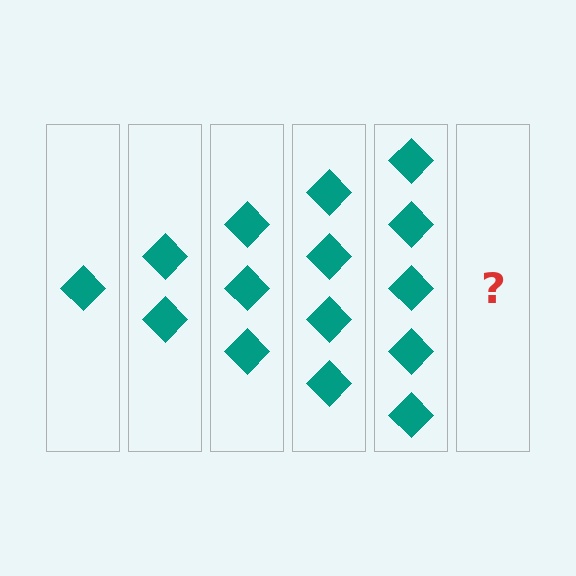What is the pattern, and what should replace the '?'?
The pattern is that each step adds one more diamond. The '?' should be 6 diamonds.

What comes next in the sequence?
The next element should be 6 diamonds.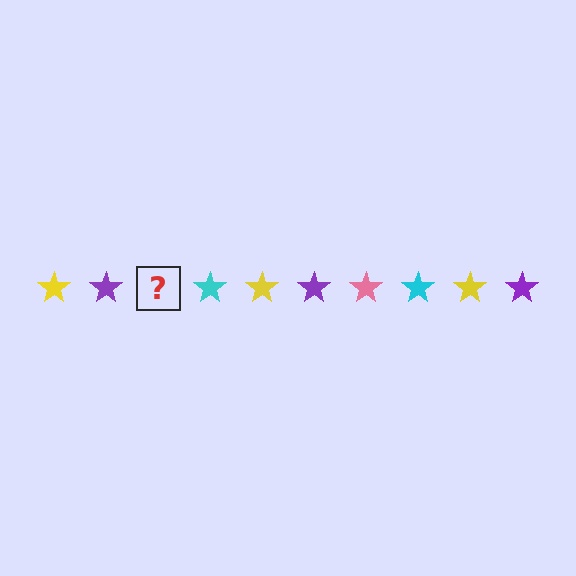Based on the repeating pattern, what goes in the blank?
The blank should be a pink star.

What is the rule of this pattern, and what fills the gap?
The rule is that the pattern cycles through yellow, purple, pink, cyan stars. The gap should be filled with a pink star.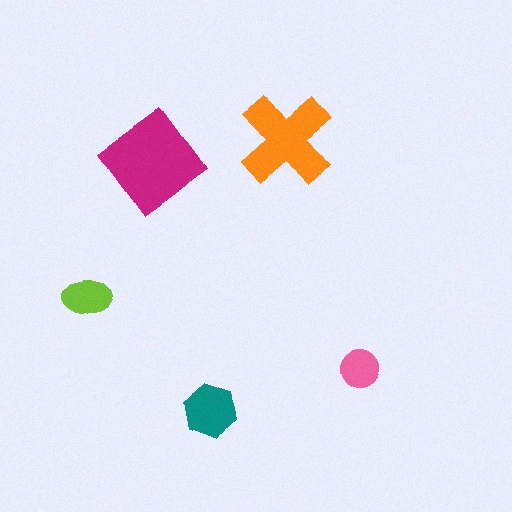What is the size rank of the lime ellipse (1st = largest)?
4th.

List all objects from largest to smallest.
The magenta diamond, the orange cross, the teal hexagon, the lime ellipse, the pink circle.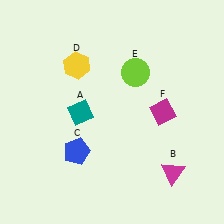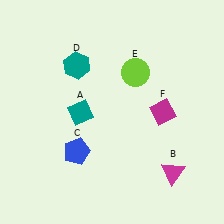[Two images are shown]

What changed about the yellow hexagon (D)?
In Image 1, D is yellow. In Image 2, it changed to teal.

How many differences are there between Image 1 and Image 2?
There is 1 difference between the two images.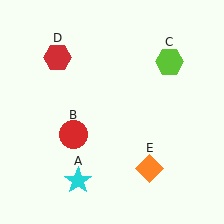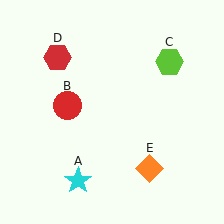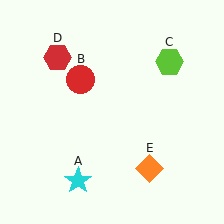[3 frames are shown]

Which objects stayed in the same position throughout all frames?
Cyan star (object A) and lime hexagon (object C) and red hexagon (object D) and orange diamond (object E) remained stationary.